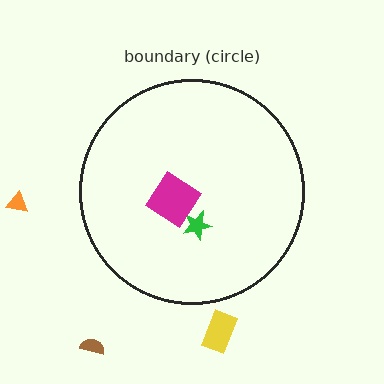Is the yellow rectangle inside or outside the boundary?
Outside.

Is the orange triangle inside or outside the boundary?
Outside.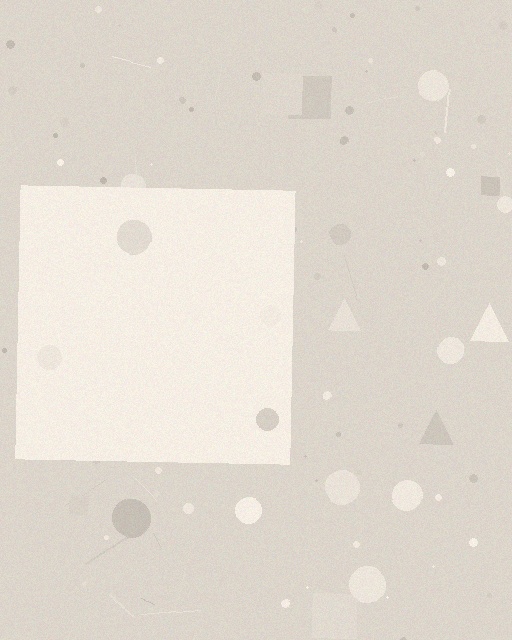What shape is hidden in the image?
A square is hidden in the image.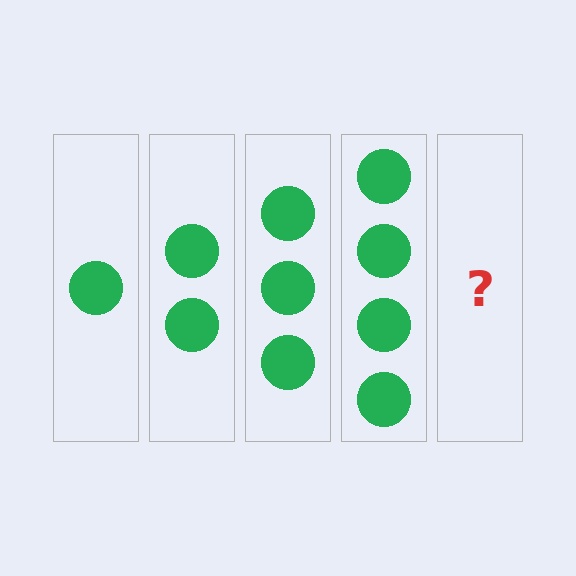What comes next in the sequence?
The next element should be 5 circles.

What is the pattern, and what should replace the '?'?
The pattern is that each step adds one more circle. The '?' should be 5 circles.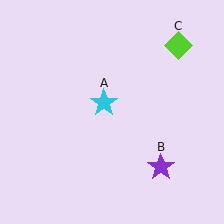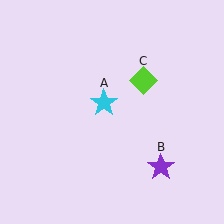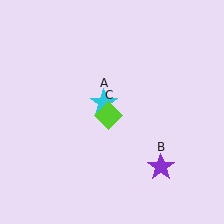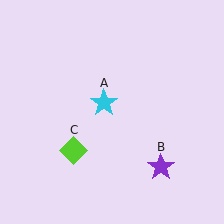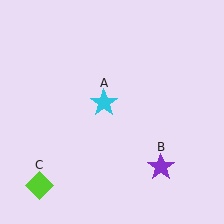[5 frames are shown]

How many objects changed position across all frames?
1 object changed position: lime diamond (object C).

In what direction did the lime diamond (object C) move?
The lime diamond (object C) moved down and to the left.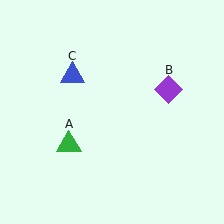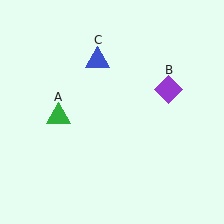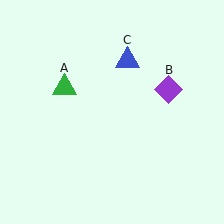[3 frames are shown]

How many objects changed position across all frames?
2 objects changed position: green triangle (object A), blue triangle (object C).